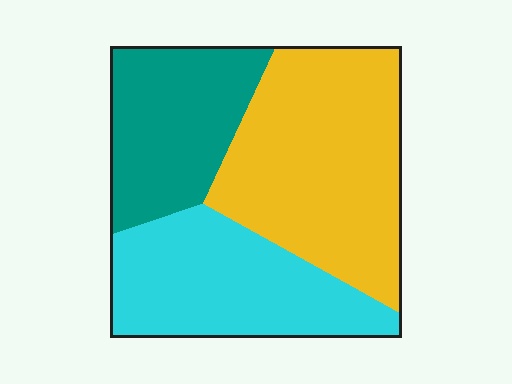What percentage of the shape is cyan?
Cyan covers 31% of the shape.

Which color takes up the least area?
Teal, at roughly 25%.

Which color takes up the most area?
Yellow, at roughly 45%.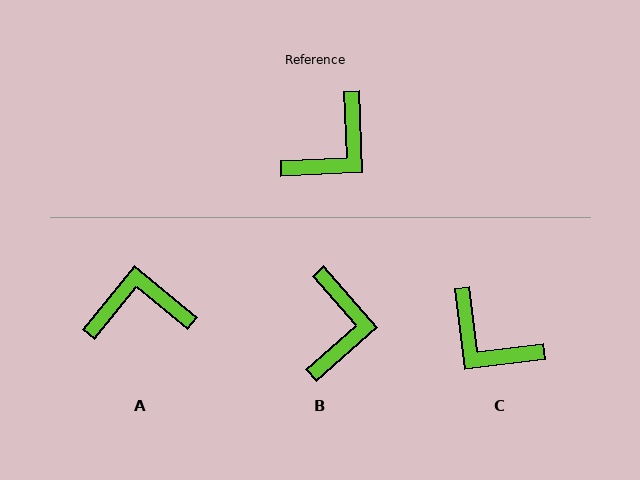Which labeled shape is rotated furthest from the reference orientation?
A, about 138 degrees away.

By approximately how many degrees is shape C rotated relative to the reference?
Approximately 85 degrees clockwise.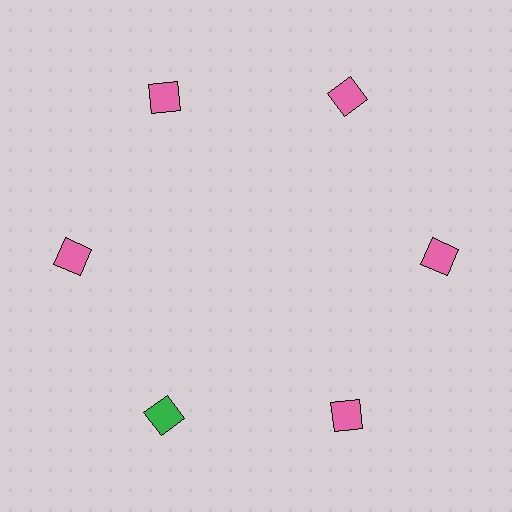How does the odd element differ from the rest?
It has a different color: green instead of pink.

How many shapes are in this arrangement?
There are 6 shapes arranged in a ring pattern.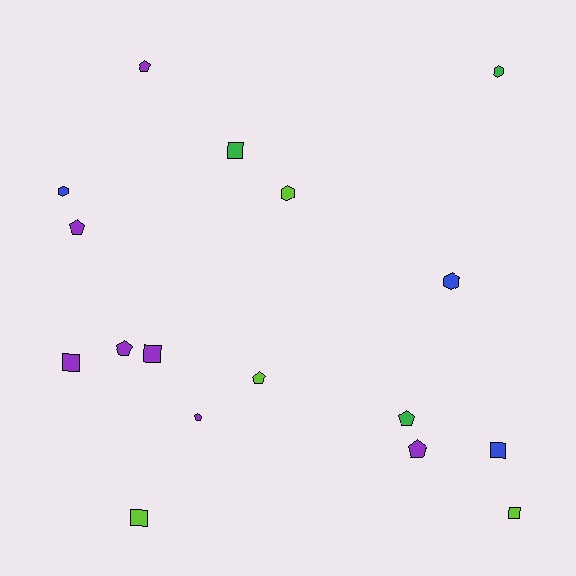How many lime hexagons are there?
There is 1 lime hexagon.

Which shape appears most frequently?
Pentagon, with 7 objects.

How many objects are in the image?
There are 17 objects.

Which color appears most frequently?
Purple, with 7 objects.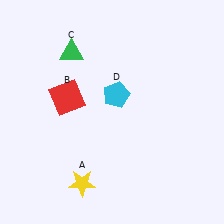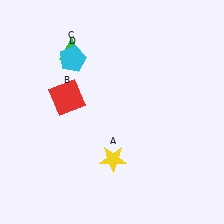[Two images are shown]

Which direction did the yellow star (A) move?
The yellow star (A) moved right.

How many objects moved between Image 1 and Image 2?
2 objects moved between the two images.